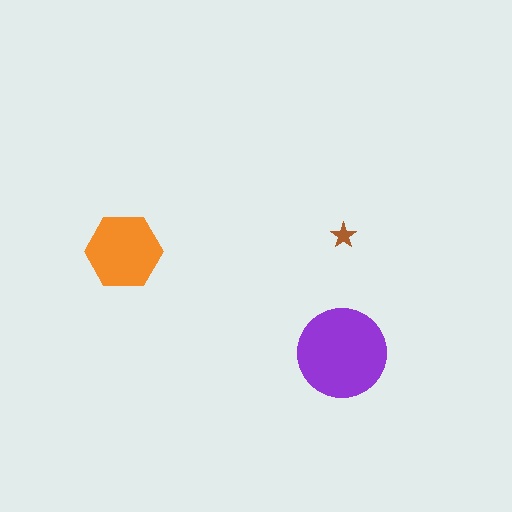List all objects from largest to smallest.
The purple circle, the orange hexagon, the brown star.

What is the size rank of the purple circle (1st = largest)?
1st.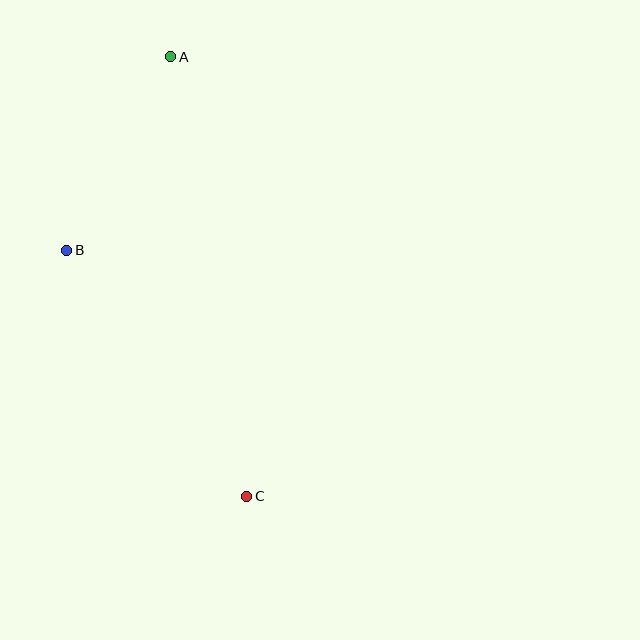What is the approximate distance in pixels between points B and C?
The distance between B and C is approximately 305 pixels.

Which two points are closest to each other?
Points A and B are closest to each other.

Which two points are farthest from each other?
Points A and C are farthest from each other.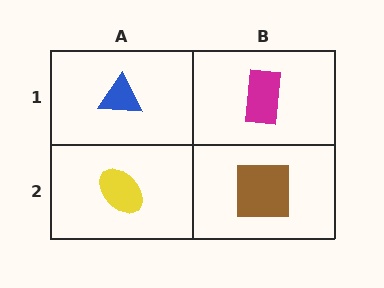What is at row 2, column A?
A yellow ellipse.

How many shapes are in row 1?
2 shapes.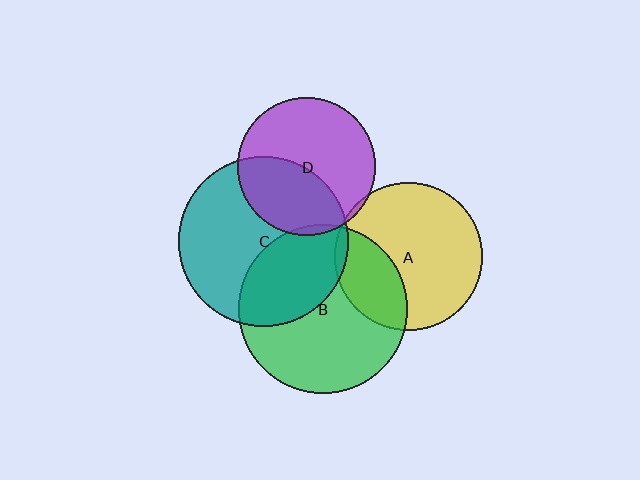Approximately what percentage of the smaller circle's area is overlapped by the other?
Approximately 5%.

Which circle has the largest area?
Circle C (teal).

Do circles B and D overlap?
Yes.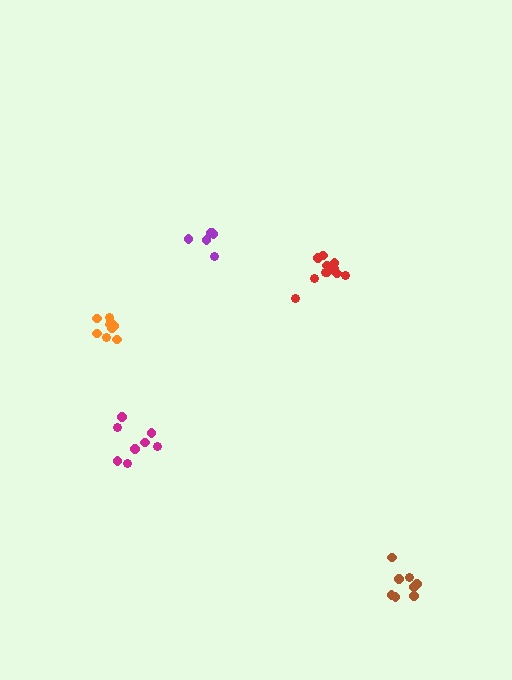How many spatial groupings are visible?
There are 5 spatial groupings.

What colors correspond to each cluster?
The clusters are colored: purple, red, brown, magenta, orange.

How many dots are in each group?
Group 1: 6 dots, Group 2: 11 dots, Group 3: 8 dots, Group 4: 8 dots, Group 5: 9 dots (42 total).